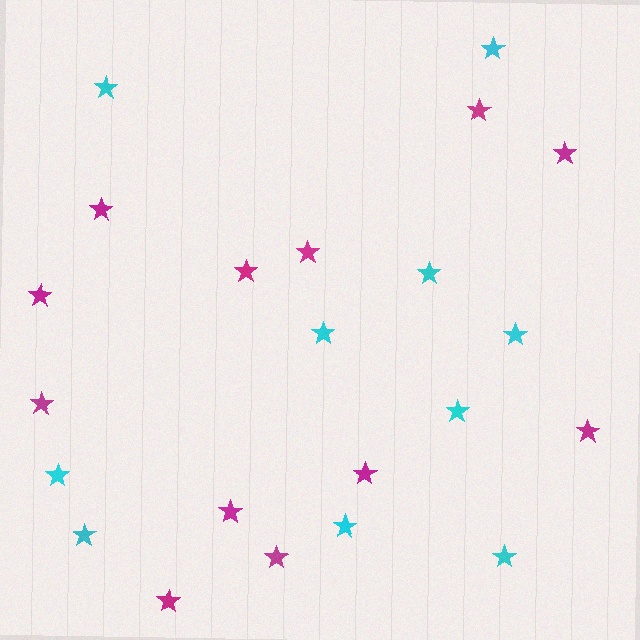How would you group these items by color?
There are 2 groups: one group of magenta stars (12) and one group of cyan stars (10).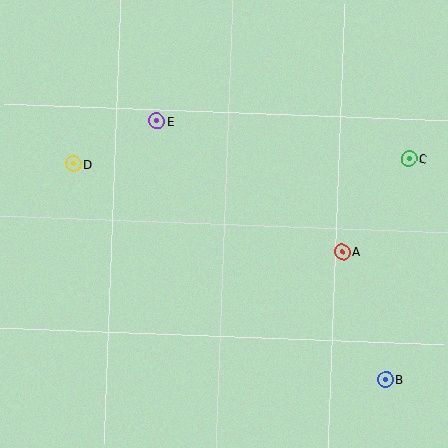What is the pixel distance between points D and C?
The distance between D and C is 336 pixels.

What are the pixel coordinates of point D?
Point D is at (73, 164).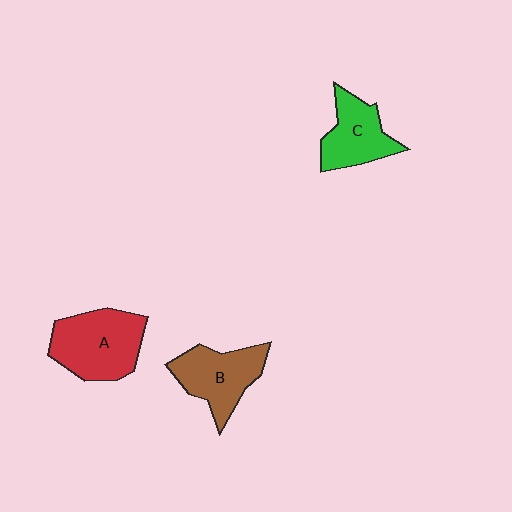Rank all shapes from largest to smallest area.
From largest to smallest: A (red), B (brown), C (green).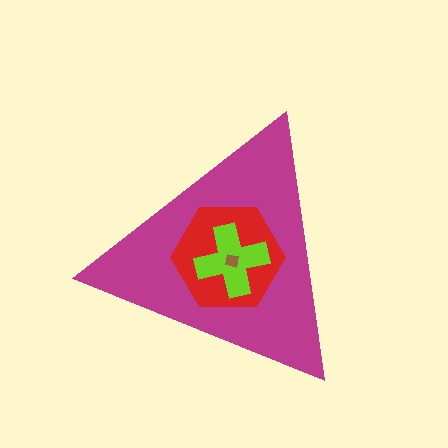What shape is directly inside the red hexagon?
The lime cross.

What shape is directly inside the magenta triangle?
The red hexagon.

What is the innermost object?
The brown square.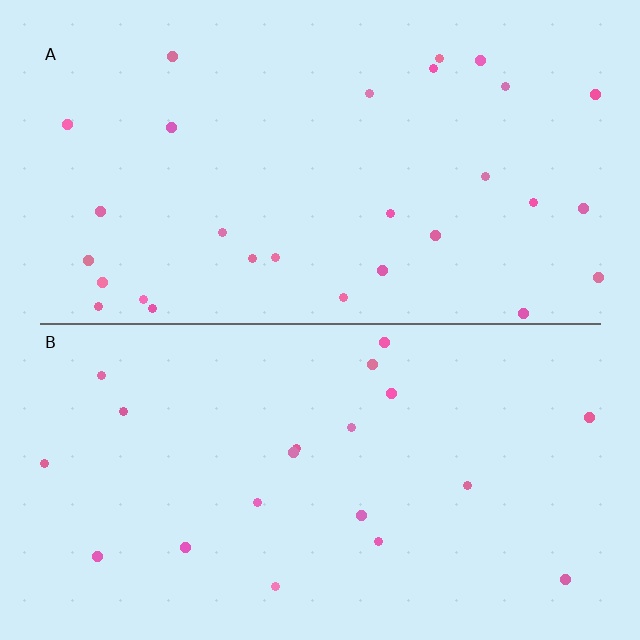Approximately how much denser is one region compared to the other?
Approximately 1.5× — region A over region B.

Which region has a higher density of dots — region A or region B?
A (the top).